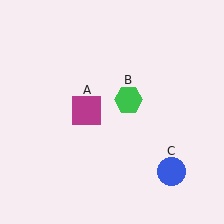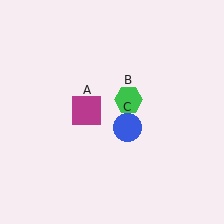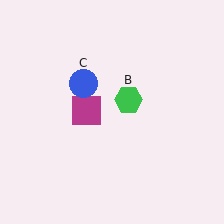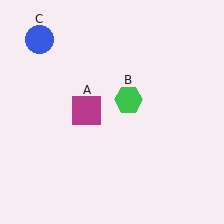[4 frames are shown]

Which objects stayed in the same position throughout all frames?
Magenta square (object A) and green hexagon (object B) remained stationary.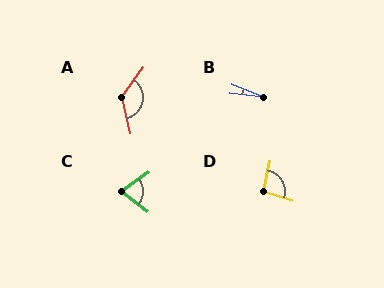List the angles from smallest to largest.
B (15°), C (73°), D (96°), A (130°).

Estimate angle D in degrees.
Approximately 96 degrees.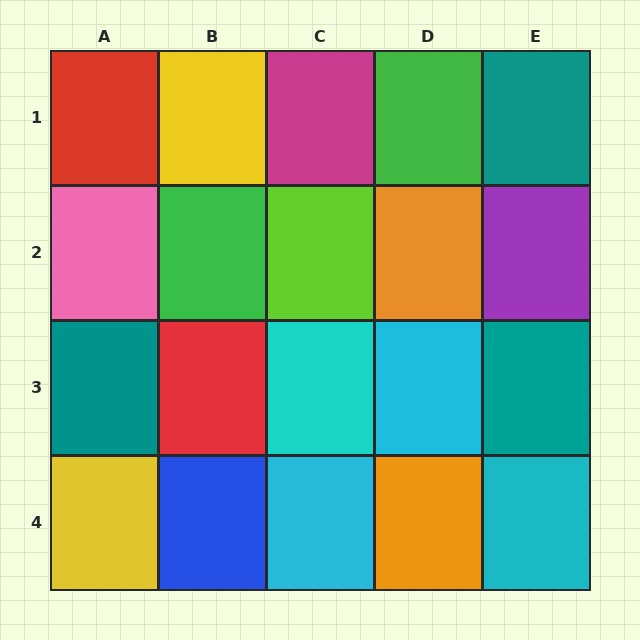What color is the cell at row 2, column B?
Green.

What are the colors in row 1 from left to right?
Red, yellow, magenta, green, teal.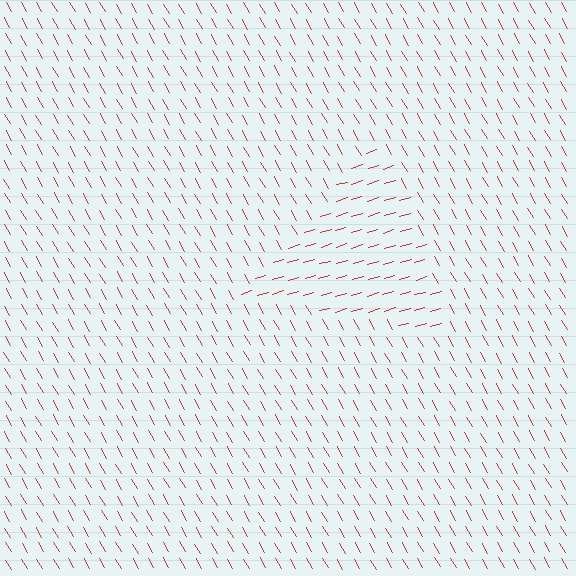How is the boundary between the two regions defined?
The boundary is defined purely by a change in line orientation (approximately 77 degrees difference). All lines are the same color and thickness.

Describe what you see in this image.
The image is filled with small red line segments. A triangle region in the image has lines oriented differently from the surrounding lines, creating a visible texture boundary.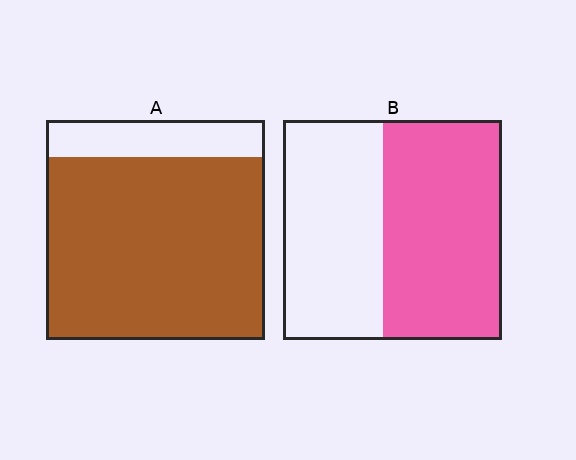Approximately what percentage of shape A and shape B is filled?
A is approximately 85% and B is approximately 55%.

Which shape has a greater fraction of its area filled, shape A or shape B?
Shape A.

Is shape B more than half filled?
Yes.